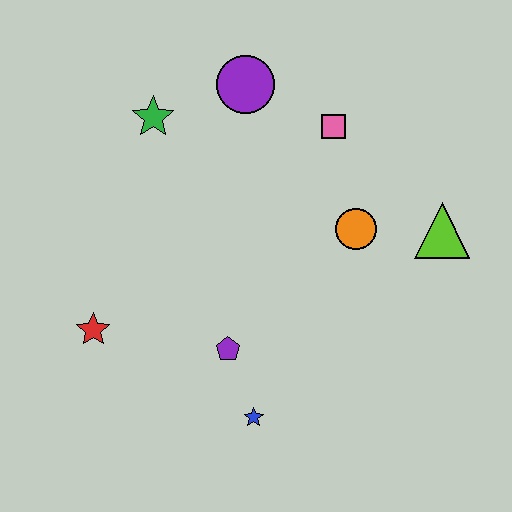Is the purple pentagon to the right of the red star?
Yes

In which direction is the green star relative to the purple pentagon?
The green star is above the purple pentagon.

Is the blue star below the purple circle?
Yes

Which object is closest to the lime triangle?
The orange circle is closest to the lime triangle.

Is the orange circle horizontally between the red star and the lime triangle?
Yes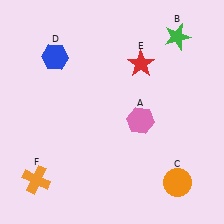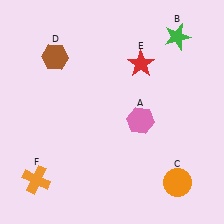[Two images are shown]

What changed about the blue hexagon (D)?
In Image 1, D is blue. In Image 2, it changed to brown.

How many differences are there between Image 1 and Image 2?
There is 1 difference between the two images.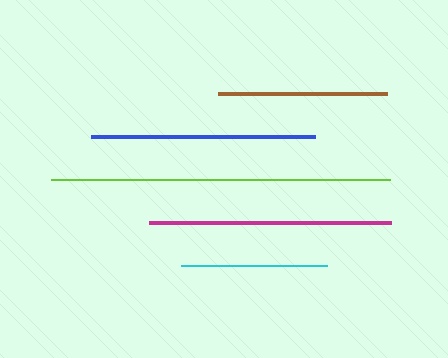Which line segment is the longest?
The lime line is the longest at approximately 339 pixels.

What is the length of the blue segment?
The blue segment is approximately 224 pixels long.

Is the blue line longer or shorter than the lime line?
The lime line is longer than the blue line.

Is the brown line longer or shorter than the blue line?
The blue line is longer than the brown line.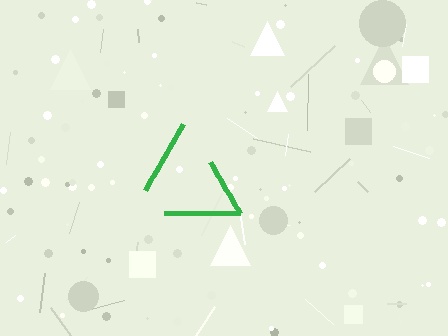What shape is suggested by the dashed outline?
The dashed outline suggests a triangle.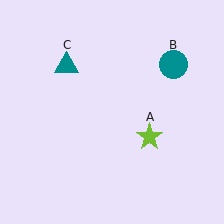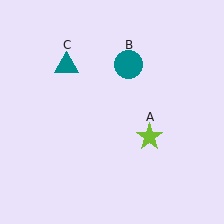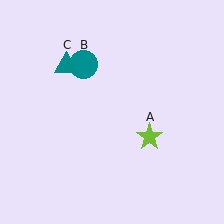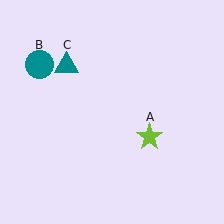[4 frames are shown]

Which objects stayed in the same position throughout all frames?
Lime star (object A) and teal triangle (object C) remained stationary.